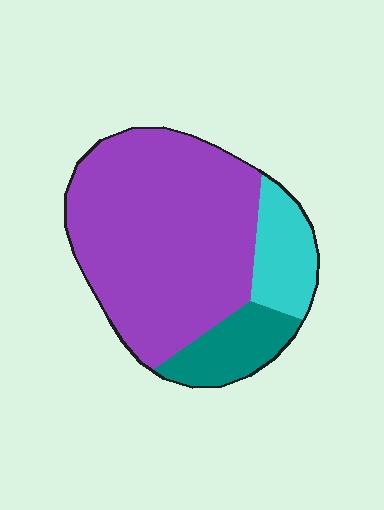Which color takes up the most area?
Purple, at roughly 70%.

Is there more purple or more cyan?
Purple.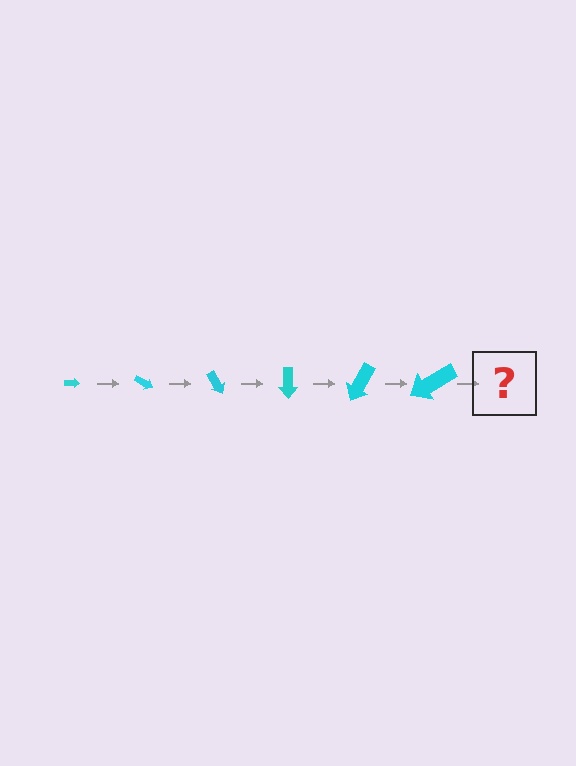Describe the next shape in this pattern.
It should be an arrow, larger than the previous one and rotated 180 degrees from the start.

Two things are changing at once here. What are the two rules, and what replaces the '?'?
The two rules are that the arrow grows larger each step and it rotates 30 degrees each step. The '?' should be an arrow, larger than the previous one and rotated 180 degrees from the start.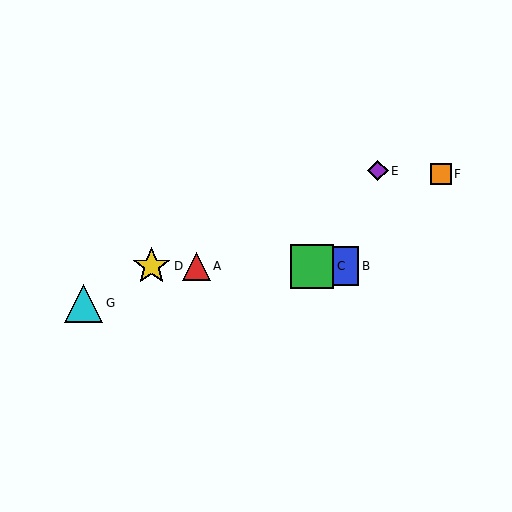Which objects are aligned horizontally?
Objects A, B, C, D are aligned horizontally.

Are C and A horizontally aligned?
Yes, both are at y≈266.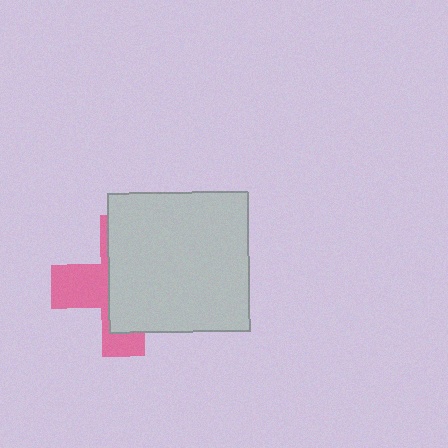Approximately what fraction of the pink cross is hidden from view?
Roughly 61% of the pink cross is hidden behind the light gray square.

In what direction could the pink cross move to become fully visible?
The pink cross could move left. That would shift it out from behind the light gray square entirely.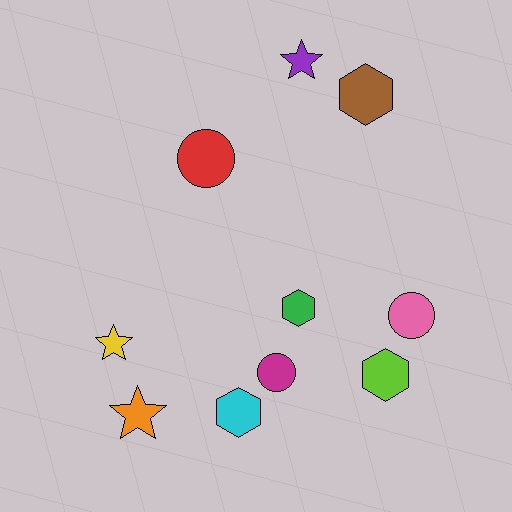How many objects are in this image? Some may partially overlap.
There are 10 objects.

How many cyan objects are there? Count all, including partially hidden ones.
There is 1 cyan object.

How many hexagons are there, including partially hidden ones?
There are 4 hexagons.